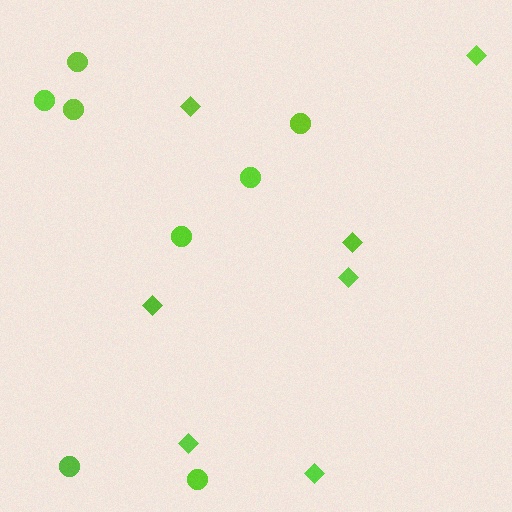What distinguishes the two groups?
There are 2 groups: one group of circles (8) and one group of diamonds (7).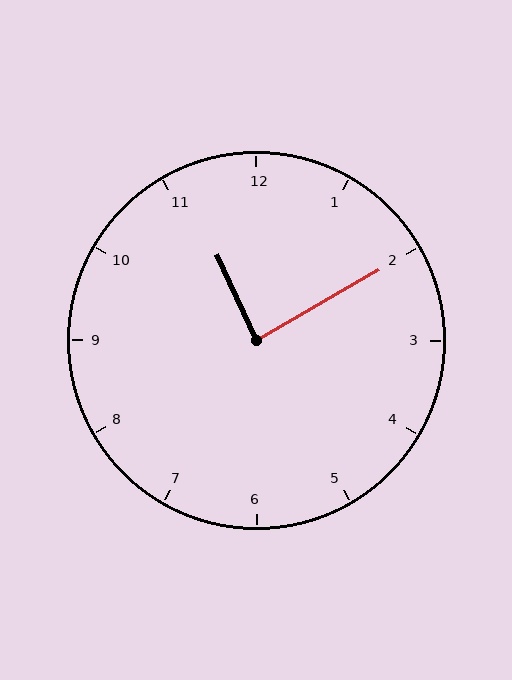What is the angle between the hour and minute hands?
Approximately 85 degrees.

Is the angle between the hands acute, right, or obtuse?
It is right.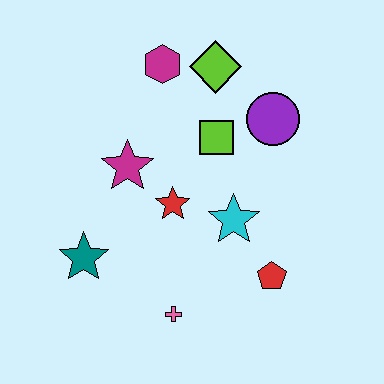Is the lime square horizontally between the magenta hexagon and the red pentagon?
Yes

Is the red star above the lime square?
No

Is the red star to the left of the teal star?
No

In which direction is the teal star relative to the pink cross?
The teal star is to the left of the pink cross.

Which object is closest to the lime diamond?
The magenta hexagon is closest to the lime diamond.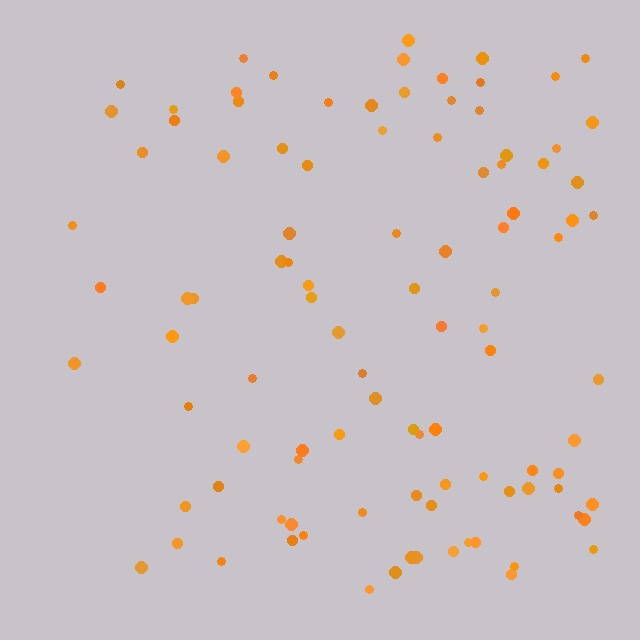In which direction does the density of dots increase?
From left to right, with the right side densest.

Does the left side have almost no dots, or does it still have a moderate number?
Still a moderate number, just noticeably fewer than the right.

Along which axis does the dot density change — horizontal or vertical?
Horizontal.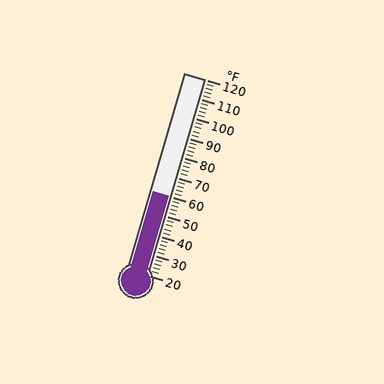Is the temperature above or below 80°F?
The temperature is below 80°F.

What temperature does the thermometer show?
The thermometer shows approximately 60°F.